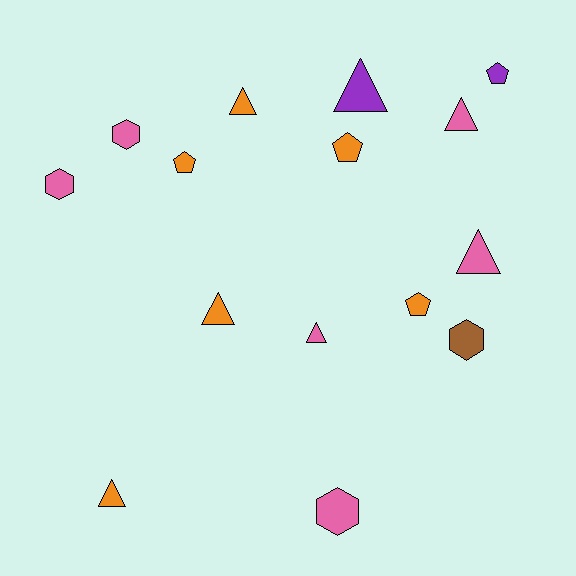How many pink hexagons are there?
There are 3 pink hexagons.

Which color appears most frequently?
Orange, with 6 objects.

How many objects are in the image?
There are 15 objects.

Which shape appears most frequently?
Triangle, with 7 objects.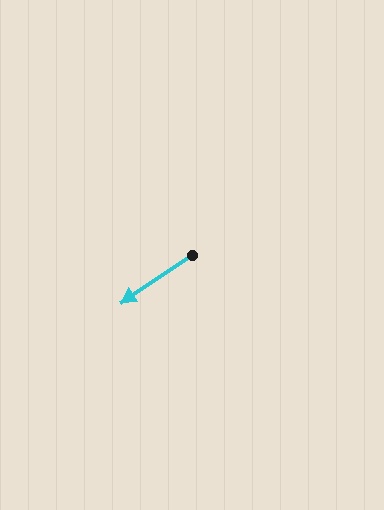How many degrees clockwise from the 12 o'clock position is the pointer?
Approximately 236 degrees.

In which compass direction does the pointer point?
Southwest.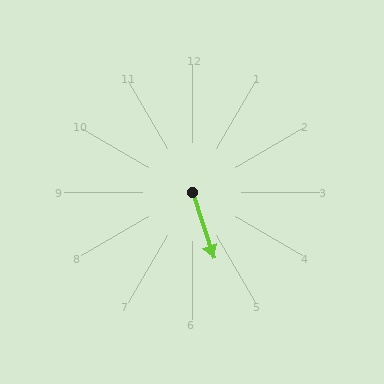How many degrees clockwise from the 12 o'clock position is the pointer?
Approximately 162 degrees.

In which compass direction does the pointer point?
South.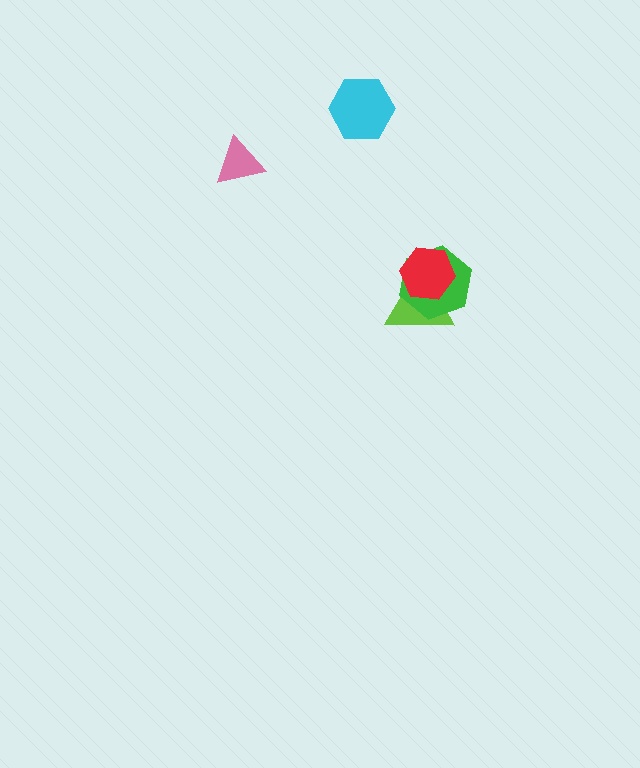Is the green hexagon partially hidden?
Yes, it is partially covered by another shape.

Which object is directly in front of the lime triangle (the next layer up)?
The green hexagon is directly in front of the lime triangle.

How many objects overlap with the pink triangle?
0 objects overlap with the pink triangle.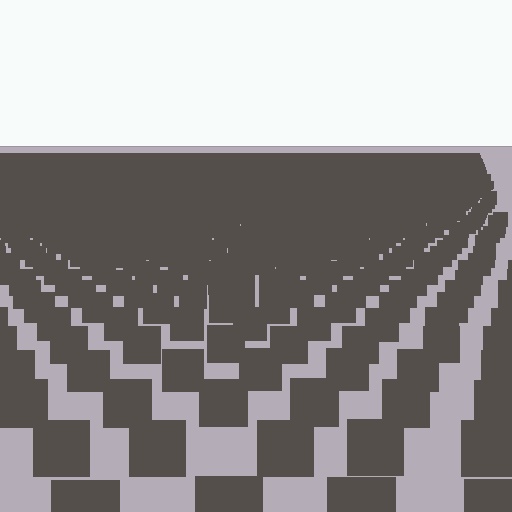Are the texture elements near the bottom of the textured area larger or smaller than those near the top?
Larger. Near the bottom, elements are closer to the viewer and appear at a bigger on-screen size.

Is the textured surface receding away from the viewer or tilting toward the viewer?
The surface is receding away from the viewer. Texture elements get smaller and denser toward the top.